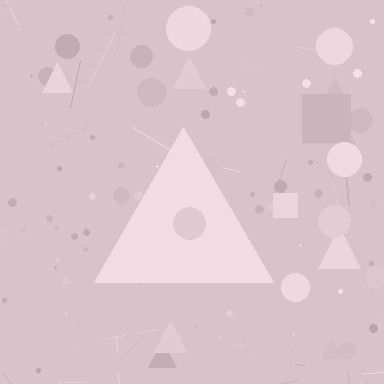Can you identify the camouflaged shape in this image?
The camouflaged shape is a triangle.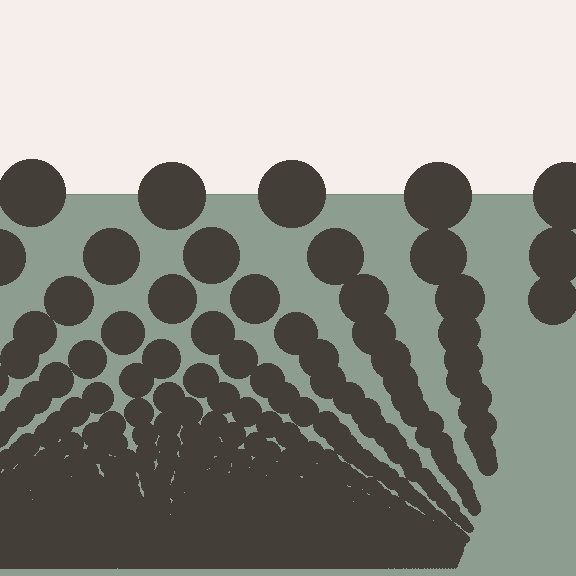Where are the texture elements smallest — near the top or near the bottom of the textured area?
Near the bottom.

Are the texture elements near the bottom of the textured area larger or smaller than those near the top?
Smaller. The gradient is inverted — elements near the bottom are smaller and denser.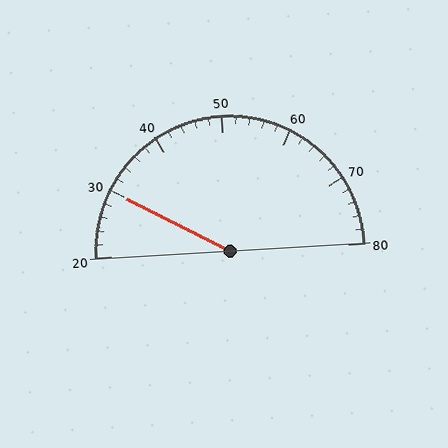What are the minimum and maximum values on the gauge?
The gauge ranges from 20 to 80.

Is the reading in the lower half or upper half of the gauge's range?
The reading is in the lower half of the range (20 to 80).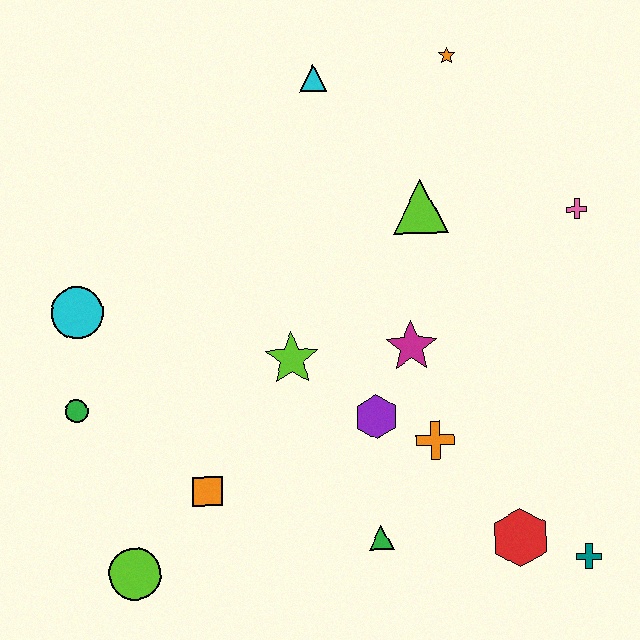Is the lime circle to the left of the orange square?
Yes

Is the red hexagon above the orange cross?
No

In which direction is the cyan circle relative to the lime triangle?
The cyan circle is to the left of the lime triangle.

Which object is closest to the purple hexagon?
The orange cross is closest to the purple hexagon.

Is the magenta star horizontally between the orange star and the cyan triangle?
Yes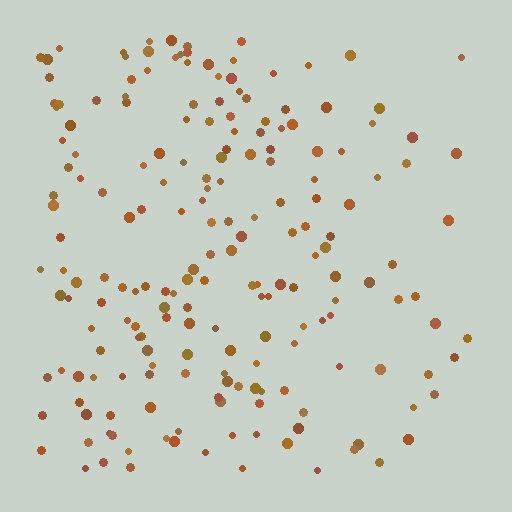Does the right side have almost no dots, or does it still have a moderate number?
Still a moderate number, just noticeably fewer than the left.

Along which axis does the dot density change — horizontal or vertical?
Horizontal.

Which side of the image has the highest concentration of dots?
The left.